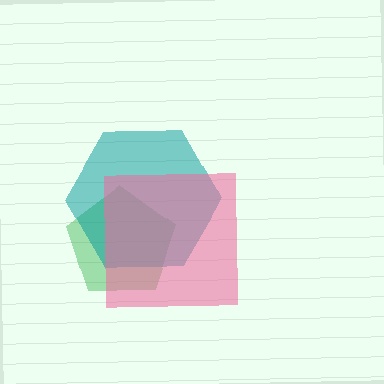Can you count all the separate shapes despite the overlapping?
Yes, there are 3 separate shapes.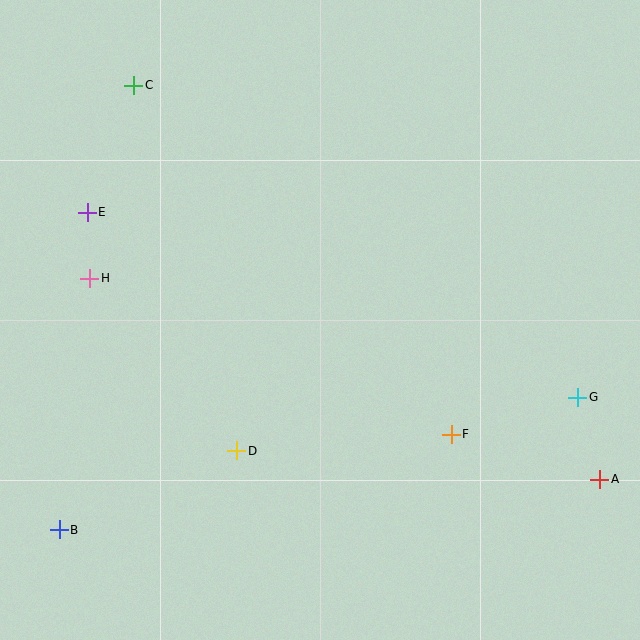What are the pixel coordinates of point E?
Point E is at (87, 212).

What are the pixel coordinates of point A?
Point A is at (600, 479).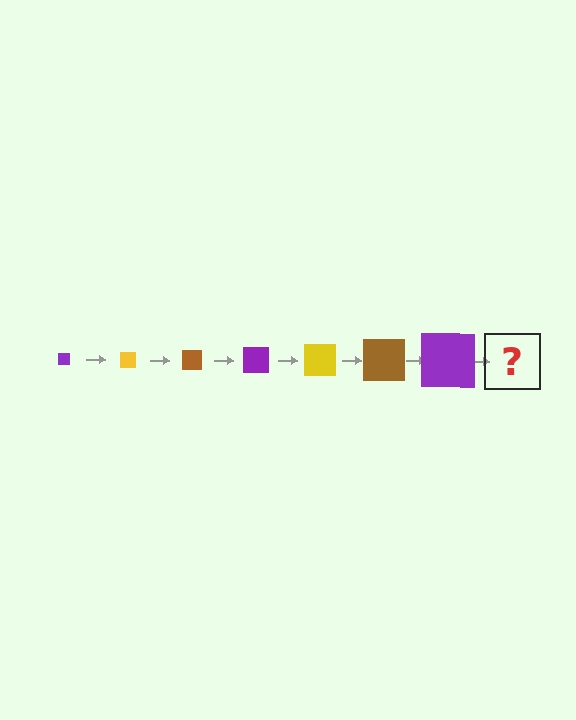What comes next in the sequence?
The next element should be a yellow square, larger than the previous one.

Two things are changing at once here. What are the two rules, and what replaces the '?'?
The two rules are that the square grows larger each step and the color cycles through purple, yellow, and brown. The '?' should be a yellow square, larger than the previous one.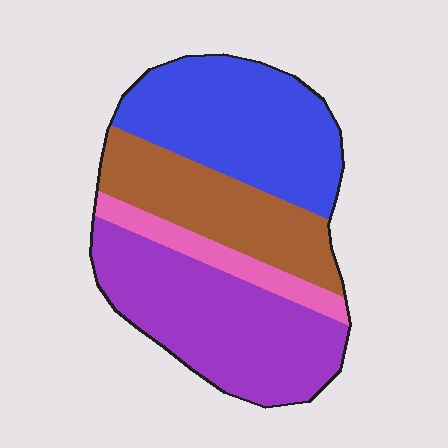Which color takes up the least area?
Pink, at roughly 10%.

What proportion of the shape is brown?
Brown takes up about one quarter (1/4) of the shape.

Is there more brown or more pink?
Brown.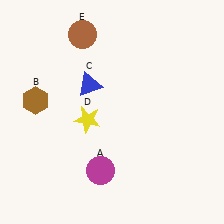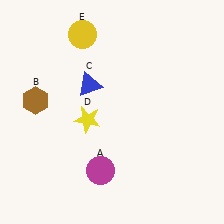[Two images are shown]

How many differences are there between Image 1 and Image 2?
There is 1 difference between the two images.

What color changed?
The circle (E) changed from brown in Image 1 to yellow in Image 2.